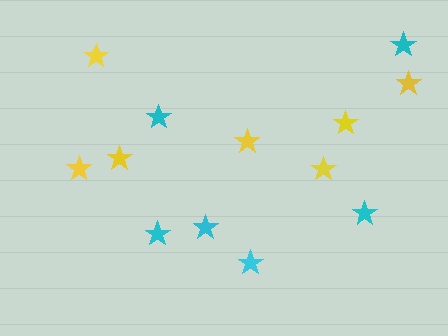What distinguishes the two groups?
There are 2 groups: one group of cyan stars (6) and one group of yellow stars (7).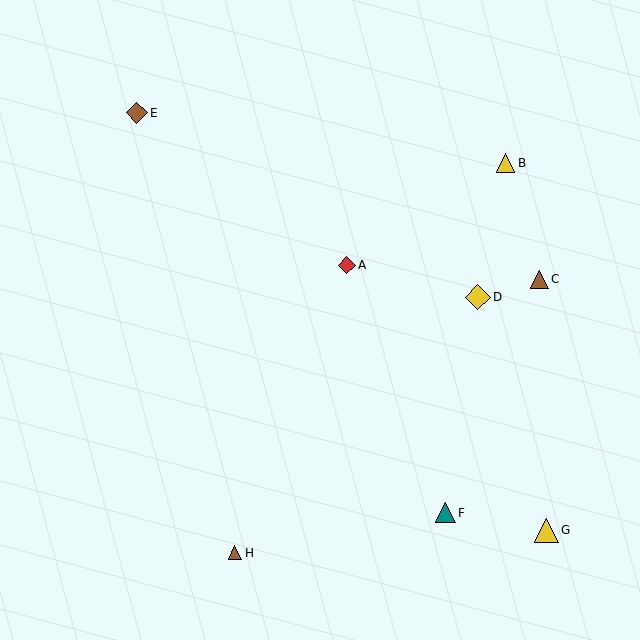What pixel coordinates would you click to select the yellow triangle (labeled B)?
Click at (506, 163) to select the yellow triangle B.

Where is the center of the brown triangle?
The center of the brown triangle is at (539, 279).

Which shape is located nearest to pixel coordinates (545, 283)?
The brown triangle (labeled C) at (539, 279) is nearest to that location.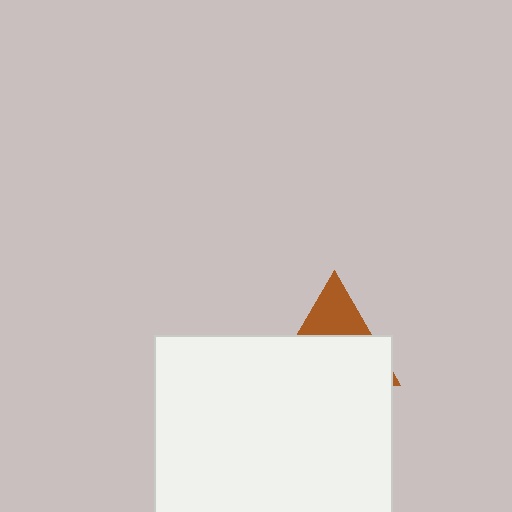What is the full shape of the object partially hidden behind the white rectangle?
The partially hidden object is a brown triangle.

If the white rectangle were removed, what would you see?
You would see the complete brown triangle.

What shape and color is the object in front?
The object in front is a white rectangle.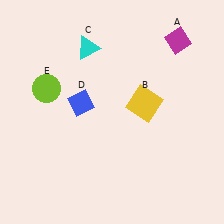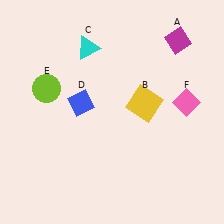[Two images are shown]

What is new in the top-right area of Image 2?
A pink diamond (F) was added in the top-right area of Image 2.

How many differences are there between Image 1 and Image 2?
There is 1 difference between the two images.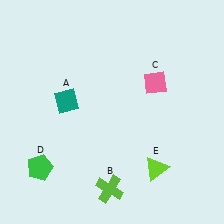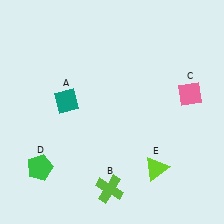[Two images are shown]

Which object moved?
The pink diamond (C) moved right.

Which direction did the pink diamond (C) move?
The pink diamond (C) moved right.